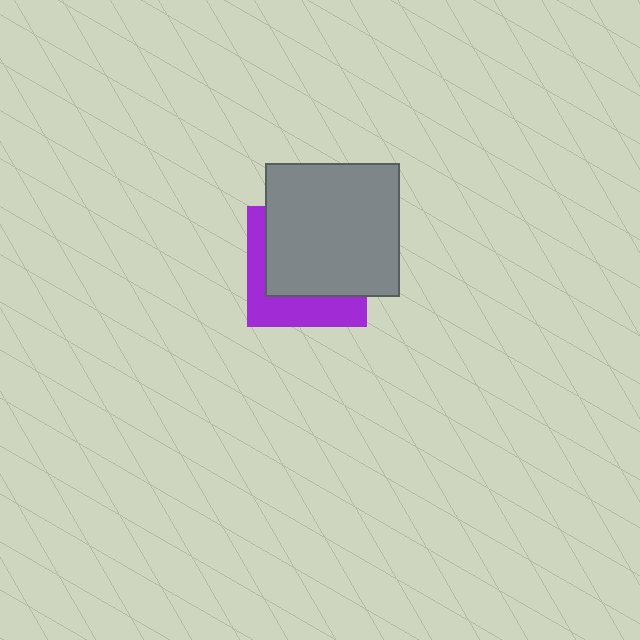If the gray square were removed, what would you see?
You would see the complete purple square.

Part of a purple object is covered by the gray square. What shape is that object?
It is a square.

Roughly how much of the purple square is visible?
A small part of it is visible (roughly 36%).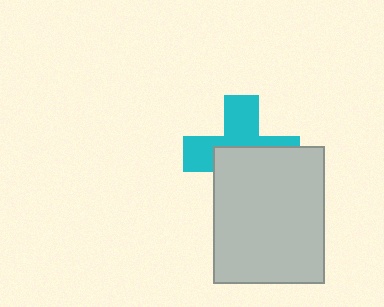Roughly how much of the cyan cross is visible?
About half of it is visible (roughly 48%).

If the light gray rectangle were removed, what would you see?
You would see the complete cyan cross.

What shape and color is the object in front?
The object in front is a light gray rectangle.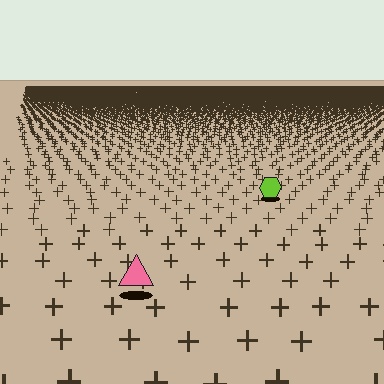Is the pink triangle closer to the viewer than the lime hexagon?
Yes. The pink triangle is closer — you can tell from the texture gradient: the ground texture is coarser near it.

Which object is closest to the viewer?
The pink triangle is closest. The texture marks near it are larger and more spread out.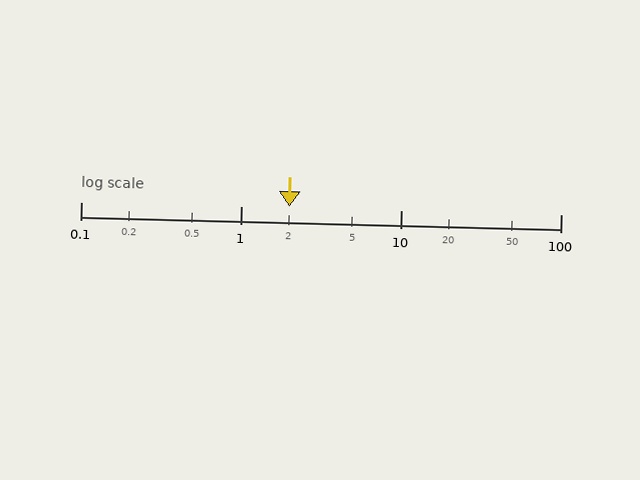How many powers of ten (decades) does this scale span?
The scale spans 3 decades, from 0.1 to 100.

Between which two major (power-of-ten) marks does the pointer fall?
The pointer is between 1 and 10.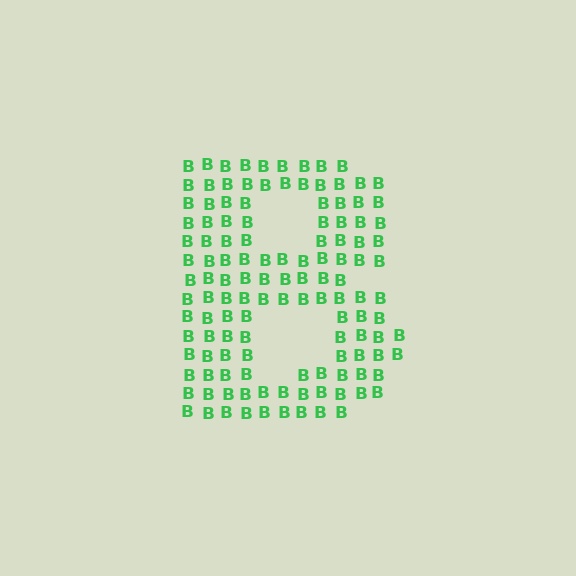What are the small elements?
The small elements are letter B's.